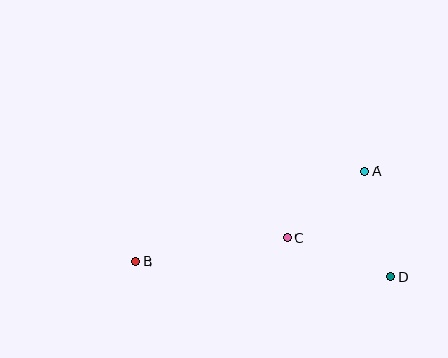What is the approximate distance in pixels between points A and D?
The distance between A and D is approximately 109 pixels.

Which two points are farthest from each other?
Points B and D are farthest from each other.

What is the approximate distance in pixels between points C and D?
The distance between C and D is approximately 111 pixels.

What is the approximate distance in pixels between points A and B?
The distance between A and B is approximately 246 pixels.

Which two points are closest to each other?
Points A and C are closest to each other.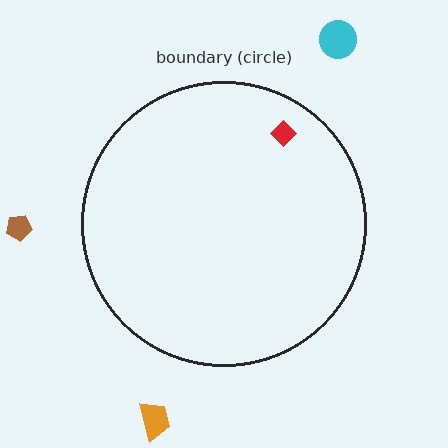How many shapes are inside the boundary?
1 inside, 3 outside.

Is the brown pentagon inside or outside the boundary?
Outside.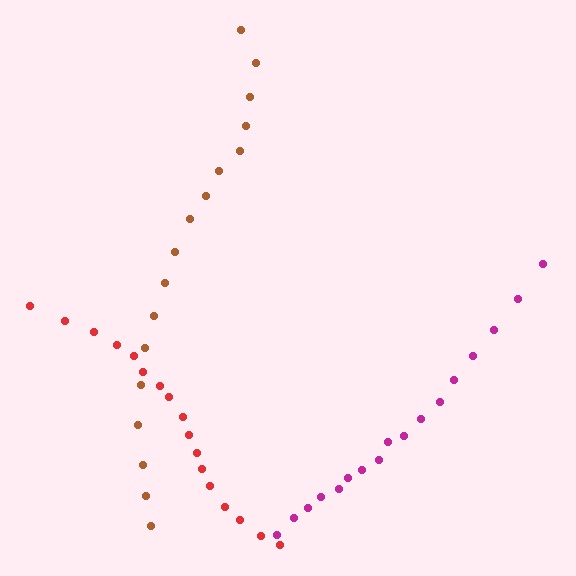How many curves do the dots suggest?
There are 3 distinct paths.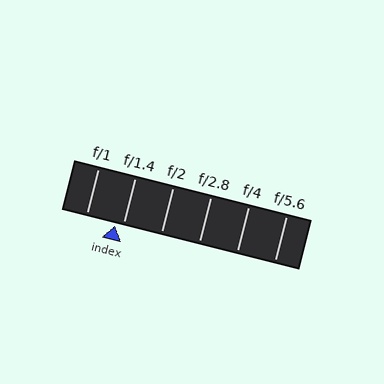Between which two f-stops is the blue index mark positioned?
The index mark is between f/1 and f/1.4.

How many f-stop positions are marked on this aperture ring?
There are 6 f-stop positions marked.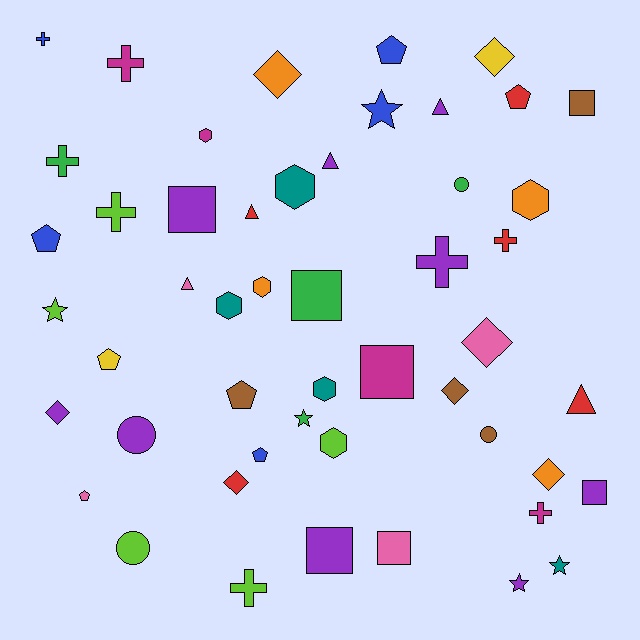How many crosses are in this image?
There are 8 crosses.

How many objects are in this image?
There are 50 objects.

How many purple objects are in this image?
There are 9 purple objects.